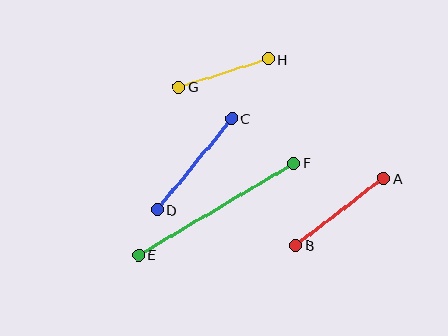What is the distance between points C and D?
The distance is approximately 118 pixels.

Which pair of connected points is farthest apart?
Points E and F are farthest apart.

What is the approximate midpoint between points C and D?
The midpoint is at approximately (194, 164) pixels.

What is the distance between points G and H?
The distance is approximately 93 pixels.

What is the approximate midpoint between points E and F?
The midpoint is at approximately (216, 209) pixels.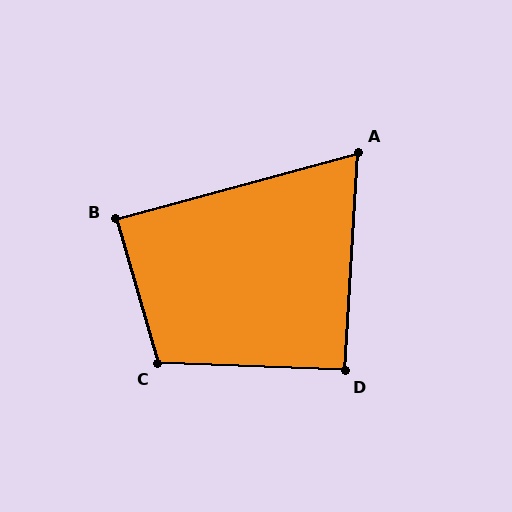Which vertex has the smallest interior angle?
A, at approximately 71 degrees.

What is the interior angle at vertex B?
Approximately 89 degrees (approximately right).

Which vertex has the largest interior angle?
C, at approximately 109 degrees.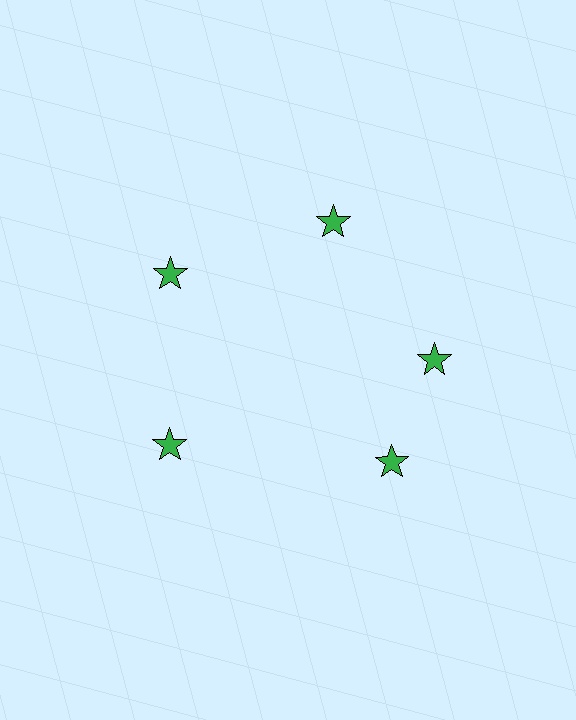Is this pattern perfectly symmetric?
No. The 5 green stars are arranged in a ring, but one element near the 5 o'clock position is rotated out of alignment along the ring, breaking the 5-fold rotational symmetry.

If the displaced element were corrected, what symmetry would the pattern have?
It would have 5-fold rotational symmetry — the pattern would map onto itself every 72 degrees.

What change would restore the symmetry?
The symmetry would be restored by rotating it back into even spacing with its neighbors so that all 5 stars sit at equal angles and equal distance from the center.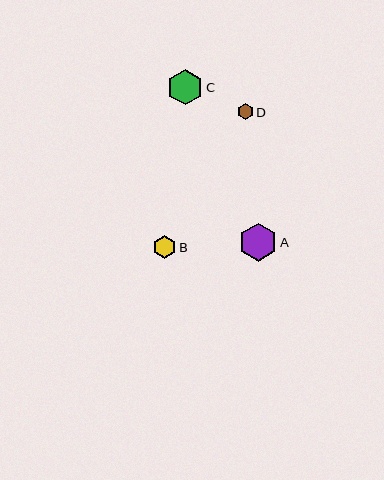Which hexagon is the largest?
Hexagon A is the largest with a size of approximately 37 pixels.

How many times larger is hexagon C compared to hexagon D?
Hexagon C is approximately 2.3 times the size of hexagon D.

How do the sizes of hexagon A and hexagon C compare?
Hexagon A and hexagon C are approximately the same size.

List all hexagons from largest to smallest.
From largest to smallest: A, C, B, D.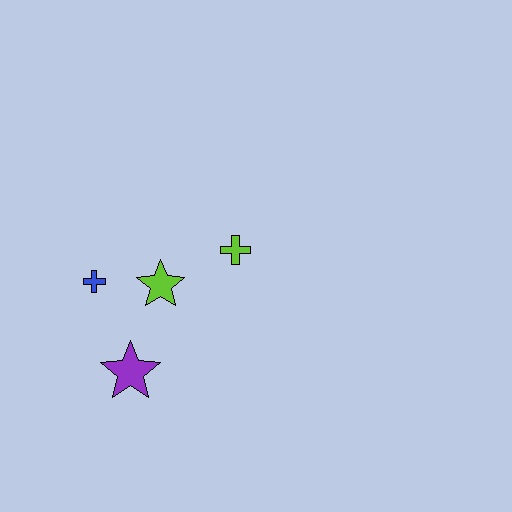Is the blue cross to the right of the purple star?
No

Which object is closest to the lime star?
The blue cross is closest to the lime star.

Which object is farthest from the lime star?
The purple star is farthest from the lime star.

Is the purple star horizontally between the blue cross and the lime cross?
Yes